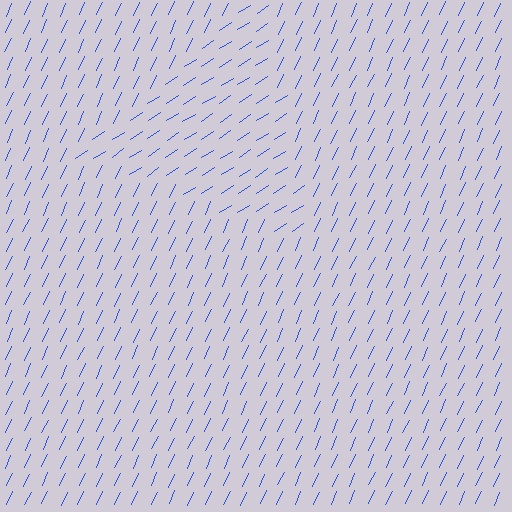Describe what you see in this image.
The image is filled with small blue line segments. A triangle region in the image has lines oriented differently from the surrounding lines, creating a visible texture boundary.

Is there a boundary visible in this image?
Yes, there is a texture boundary formed by a change in line orientation.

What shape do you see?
I see a triangle.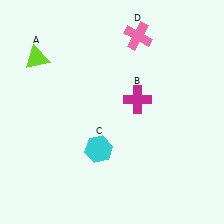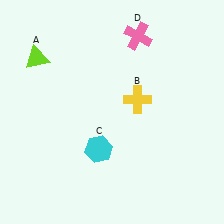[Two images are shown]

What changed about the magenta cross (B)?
In Image 1, B is magenta. In Image 2, it changed to yellow.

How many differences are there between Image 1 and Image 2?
There is 1 difference between the two images.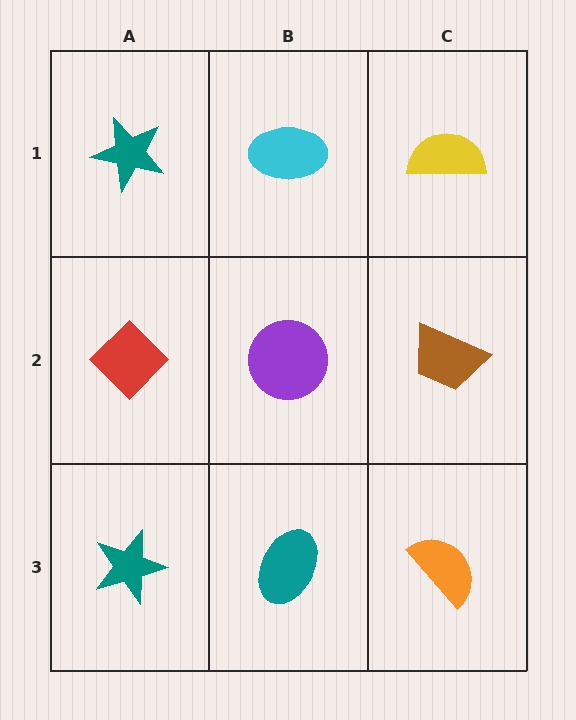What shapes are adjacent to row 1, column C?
A brown trapezoid (row 2, column C), a cyan ellipse (row 1, column B).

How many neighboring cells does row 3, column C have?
2.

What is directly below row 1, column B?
A purple circle.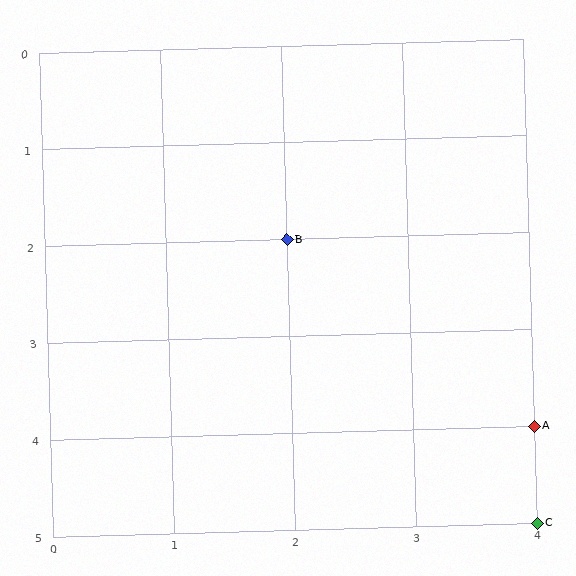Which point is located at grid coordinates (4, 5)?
Point C is at (4, 5).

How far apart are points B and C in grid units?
Points B and C are 2 columns and 3 rows apart (about 3.6 grid units diagonally).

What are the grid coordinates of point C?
Point C is at grid coordinates (4, 5).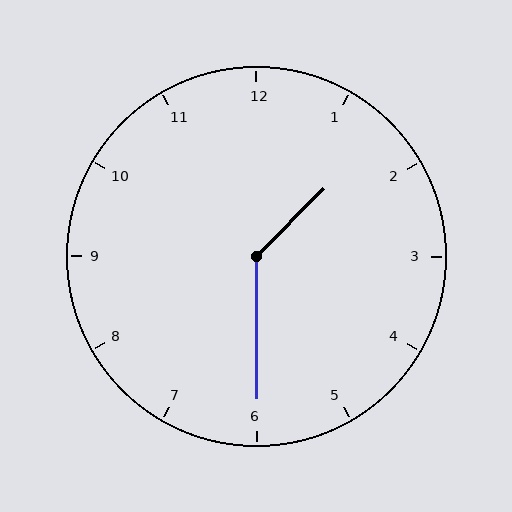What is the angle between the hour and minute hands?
Approximately 135 degrees.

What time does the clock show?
1:30.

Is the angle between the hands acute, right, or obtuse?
It is obtuse.